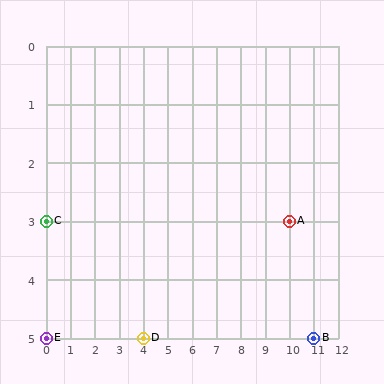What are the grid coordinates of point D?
Point D is at grid coordinates (4, 5).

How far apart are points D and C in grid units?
Points D and C are 4 columns and 2 rows apart (about 4.5 grid units diagonally).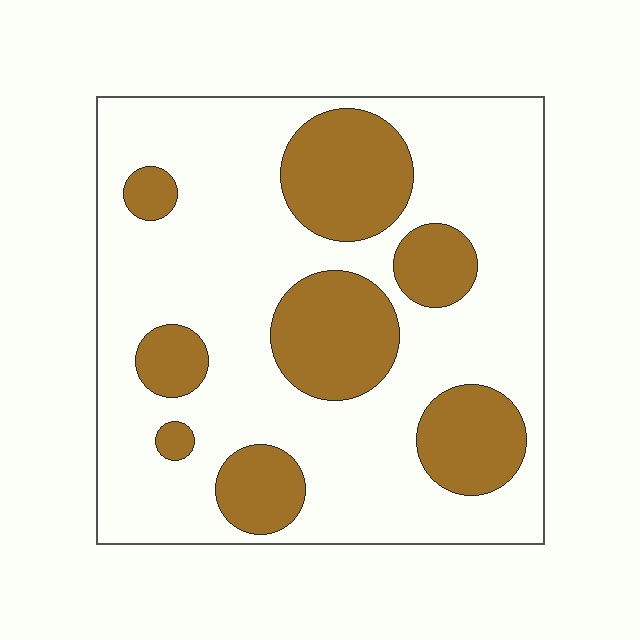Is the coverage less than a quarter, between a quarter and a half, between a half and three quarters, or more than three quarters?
Between a quarter and a half.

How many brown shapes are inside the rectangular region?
8.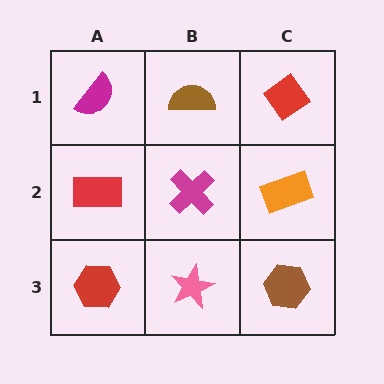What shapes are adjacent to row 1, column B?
A magenta cross (row 2, column B), a magenta semicircle (row 1, column A), a red diamond (row 1, column C).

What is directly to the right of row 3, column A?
A pink star.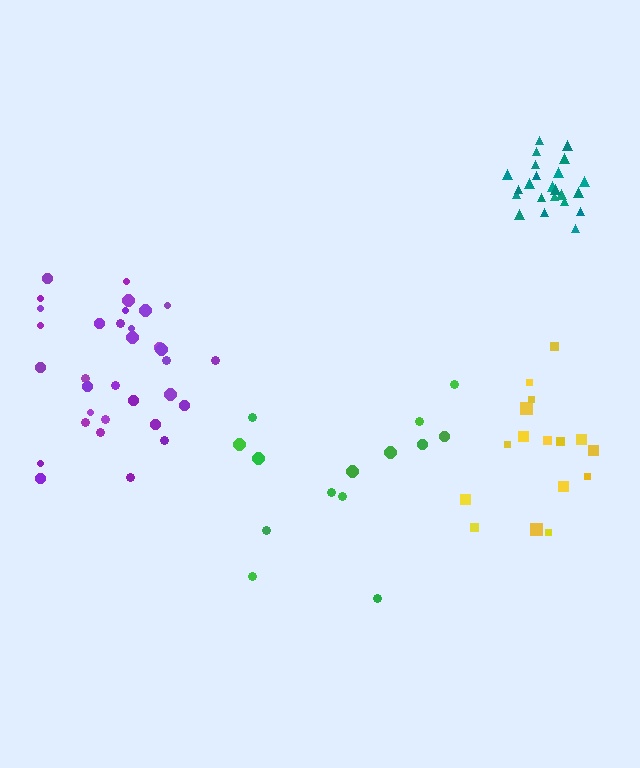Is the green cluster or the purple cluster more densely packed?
Purple.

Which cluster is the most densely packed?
Teal.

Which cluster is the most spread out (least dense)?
Green.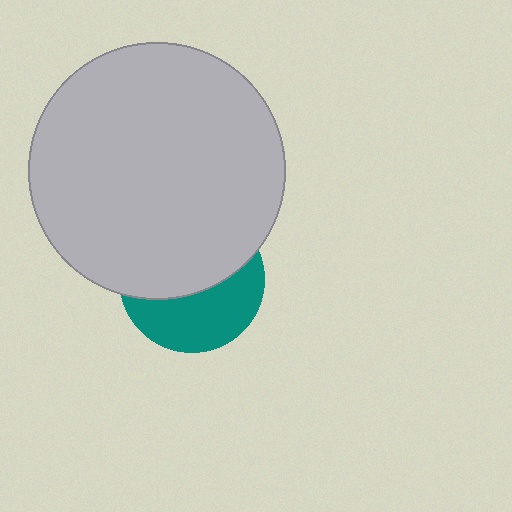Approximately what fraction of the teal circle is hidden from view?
Roughly 57% of the teal circle is hidden behind the light gray circle.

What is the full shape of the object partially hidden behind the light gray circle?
The partially hidden object is a teal circle.